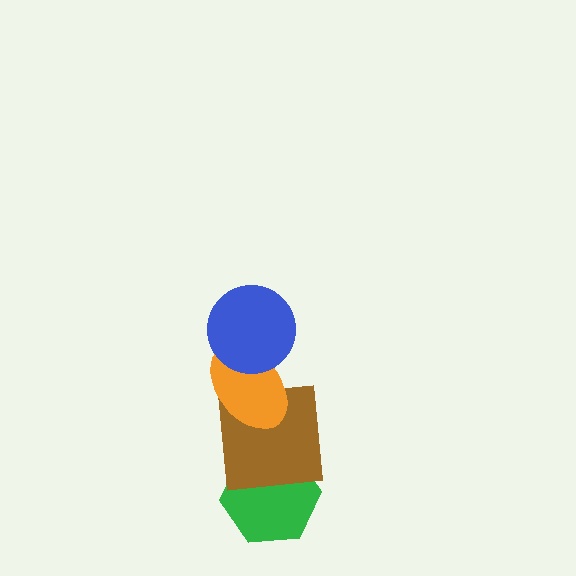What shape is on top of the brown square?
The orange ellipse is on top of the brown square.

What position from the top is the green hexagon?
The green hexagon is 4th from the top.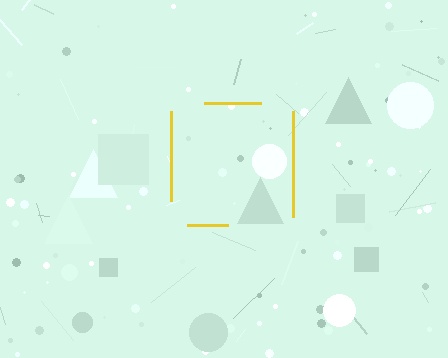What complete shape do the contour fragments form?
The contour fragments form a square.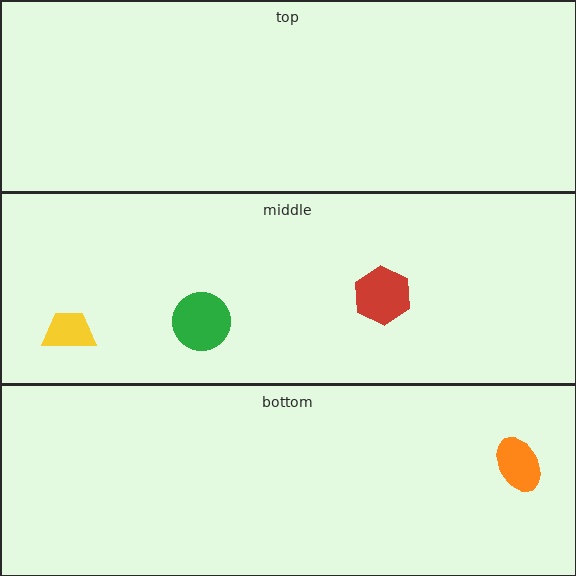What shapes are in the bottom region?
The orange ellipse.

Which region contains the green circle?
The middle region.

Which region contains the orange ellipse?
The bottom region.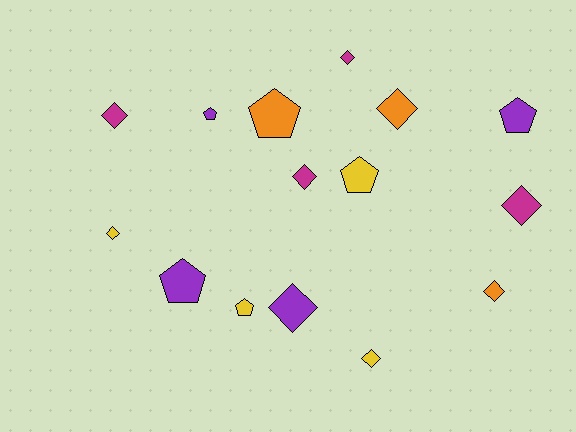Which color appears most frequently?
Yellow, with 4 objects.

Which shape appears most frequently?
Diamond, with 9 objects.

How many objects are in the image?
There are 15 objects.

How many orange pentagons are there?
There is 1 orange pentagon.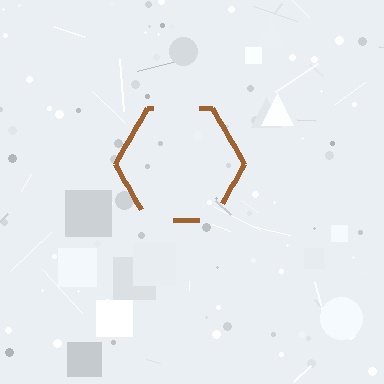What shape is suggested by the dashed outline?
The dashed outline suggests a hexagon.